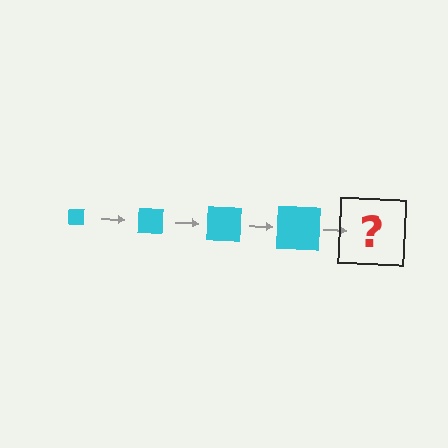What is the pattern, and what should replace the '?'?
The pattern is that the square gets progressively larger each step. The '?' should be a cyan square, larger than the previous one.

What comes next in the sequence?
The next element should be a cyan square, larger than the previous one.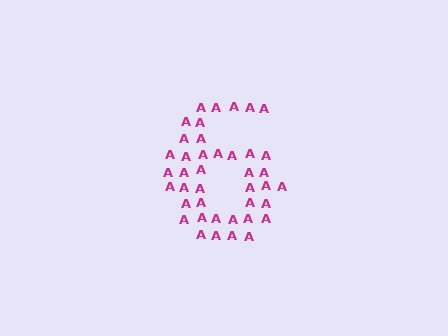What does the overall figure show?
The overall figure shows the digit 6.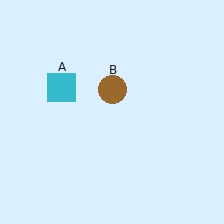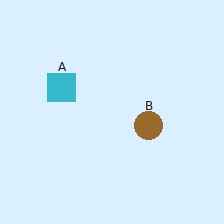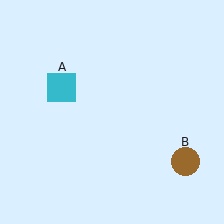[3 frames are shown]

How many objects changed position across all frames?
1 object changed position: brown circle (object B).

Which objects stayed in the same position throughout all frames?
Cyan square (object A) remained stationary.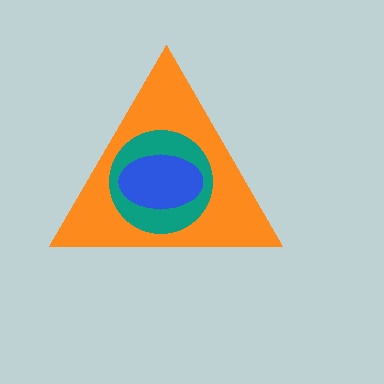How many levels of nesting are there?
3.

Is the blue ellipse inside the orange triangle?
Yes.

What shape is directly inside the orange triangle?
The teal circle.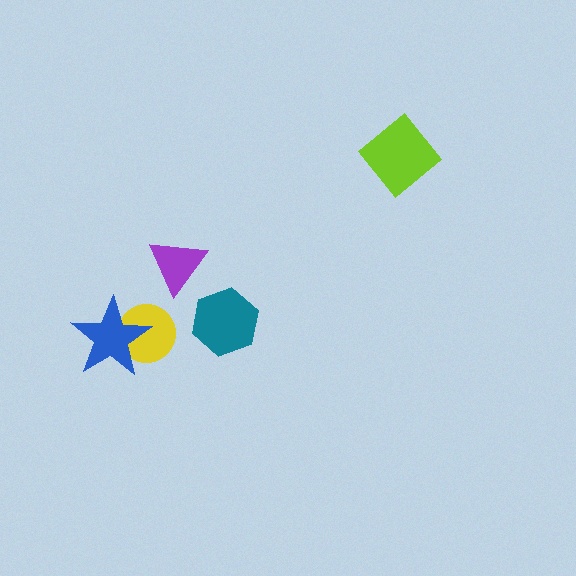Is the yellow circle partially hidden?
Yes, it is partially covered by another shape.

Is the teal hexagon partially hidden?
No, no other shape covers it.